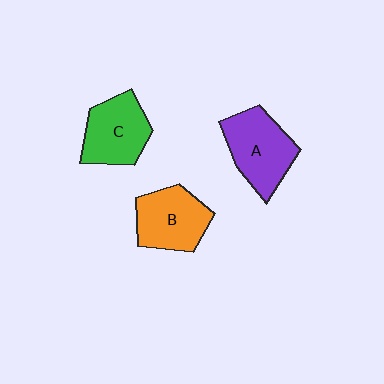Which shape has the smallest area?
Shape B (orange).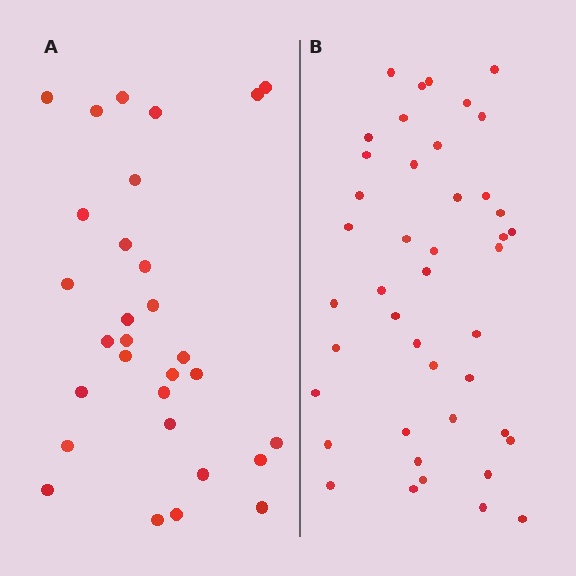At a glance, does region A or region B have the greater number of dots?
Region B (the right region) has more dots.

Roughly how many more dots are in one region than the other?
Region B has approximately 15 more dots than region A.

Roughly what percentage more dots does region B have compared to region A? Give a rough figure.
About 45% more.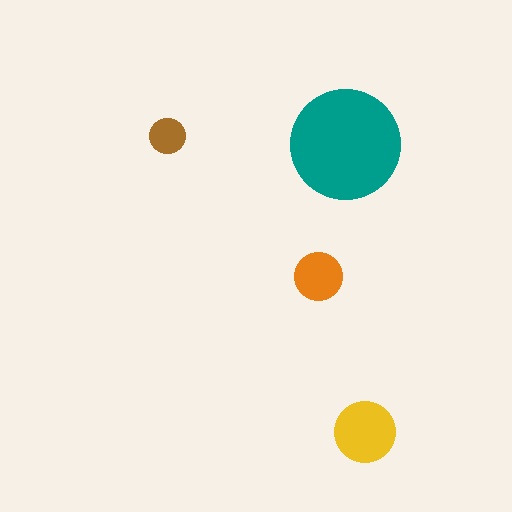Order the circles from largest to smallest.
the teal one, the yellow one, the orange one, the brown one.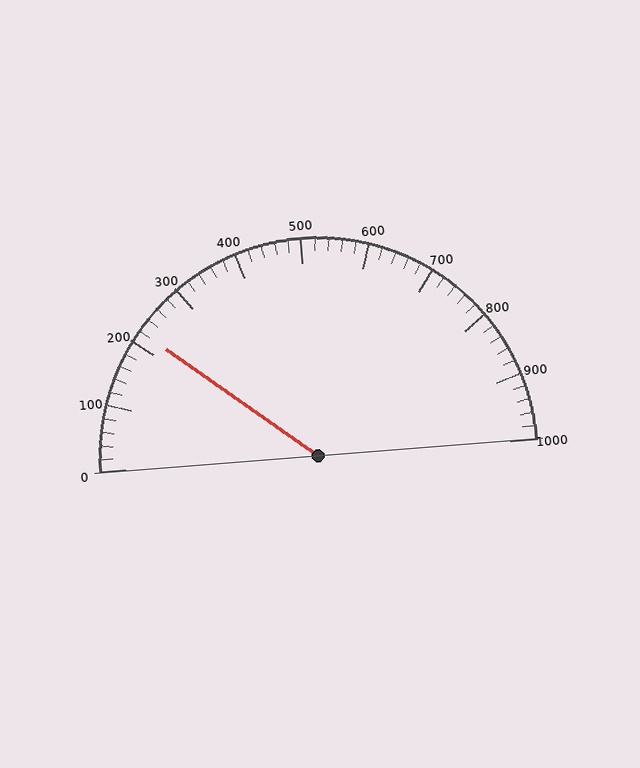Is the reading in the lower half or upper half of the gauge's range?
The reading is in the lower half of the range (0 to 1000).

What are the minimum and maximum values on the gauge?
The gauge ranges from 0 to 1000.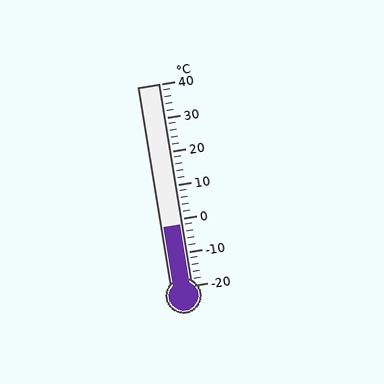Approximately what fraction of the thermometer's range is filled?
The thermometer is filled to approximately 30% of its range.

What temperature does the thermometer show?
The thermometer shows approximately -2°C.